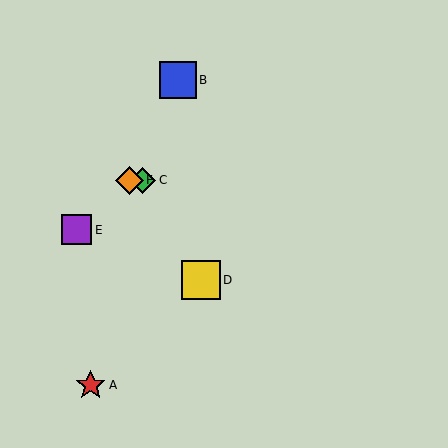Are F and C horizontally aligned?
Yes, both are at y≈180.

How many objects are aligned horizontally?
2 objects (C, F) are aligned horizontally.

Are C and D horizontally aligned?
No, C is at y≈180 and D is at y≈280.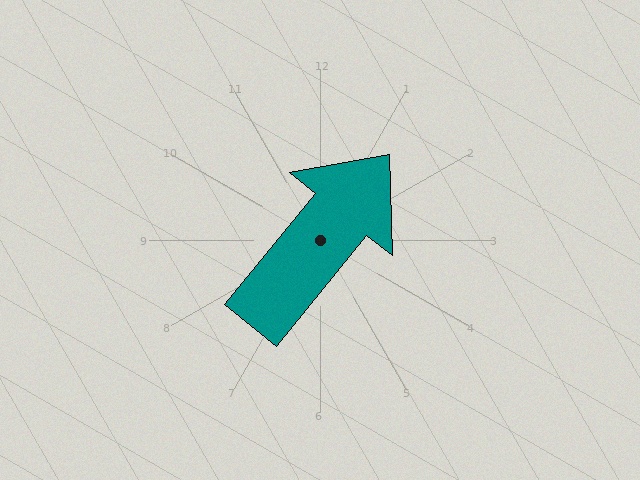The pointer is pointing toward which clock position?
Roughly 1 o'clock.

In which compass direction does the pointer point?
Northeast.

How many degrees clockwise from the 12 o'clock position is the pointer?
Approximately 39 degrees.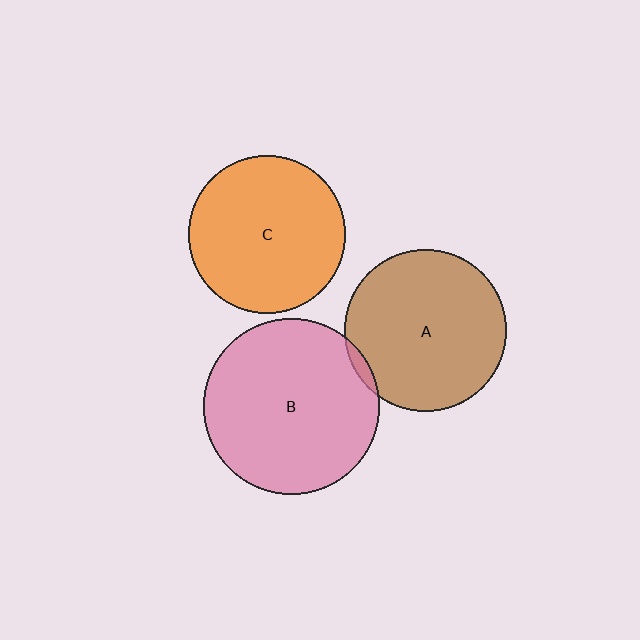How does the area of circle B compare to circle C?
Approximately 1.3 times.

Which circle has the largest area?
Circle B (pink).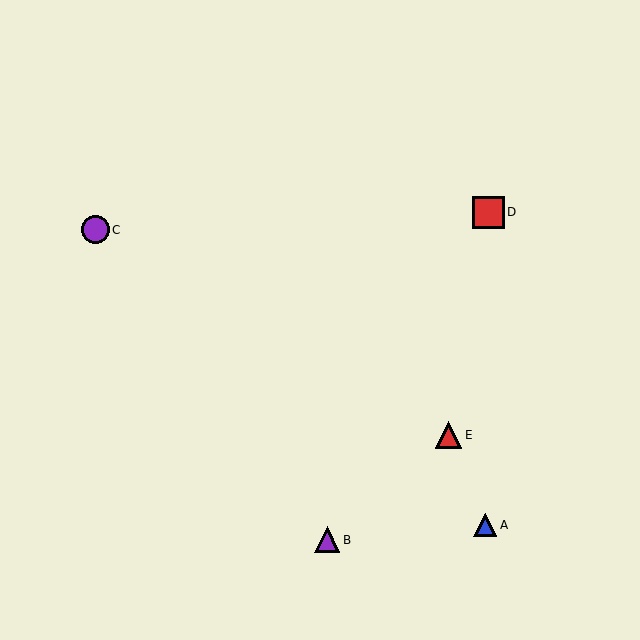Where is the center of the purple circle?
The center of the purple circle is at (95, 230).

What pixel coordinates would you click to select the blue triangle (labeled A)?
Click at (485, 525) to select the blue triangle A.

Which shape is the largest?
The red square (labeled D) is the largest.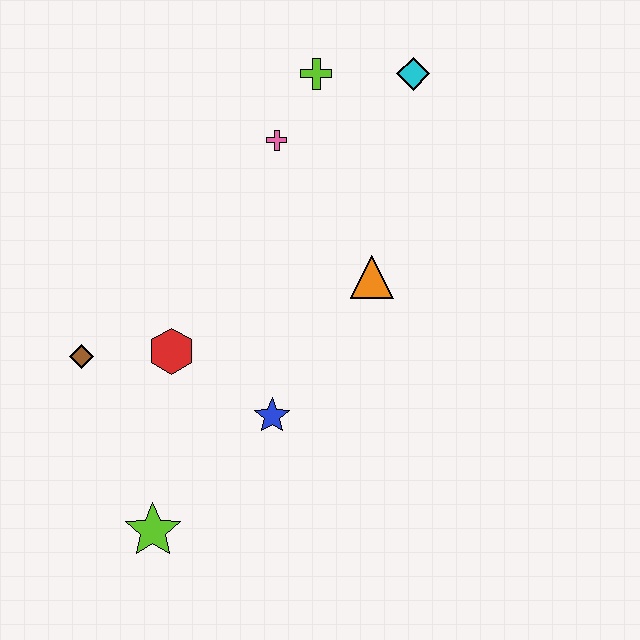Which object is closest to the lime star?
The blue star is closest to the lime star.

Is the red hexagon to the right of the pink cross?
No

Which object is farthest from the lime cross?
The lime star is farthest from the lime cross.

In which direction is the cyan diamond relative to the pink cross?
The cyan diamond is to the right of the pink cross.